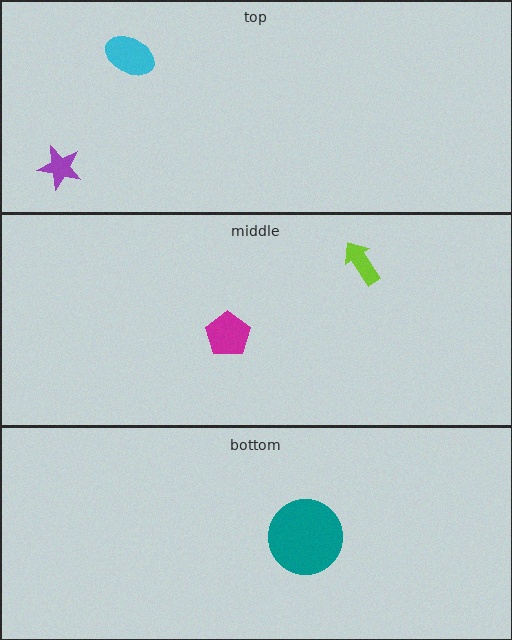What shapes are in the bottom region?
The teal circle.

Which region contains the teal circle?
The bottom region.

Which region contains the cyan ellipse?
The top region.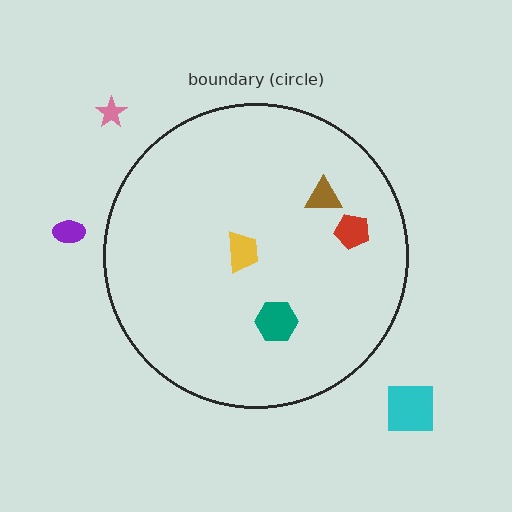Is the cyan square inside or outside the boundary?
Outside.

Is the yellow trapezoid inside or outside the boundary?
Inside.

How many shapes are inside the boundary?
4 inside, 3 outside.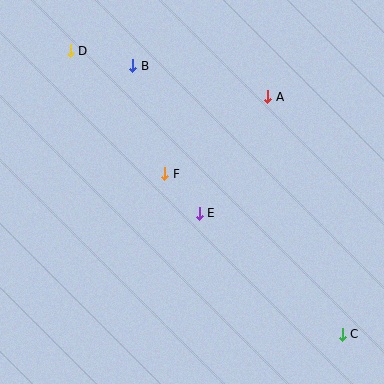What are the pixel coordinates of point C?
Point C is at (342, 334).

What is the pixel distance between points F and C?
The distance between F and C is 240 pixels.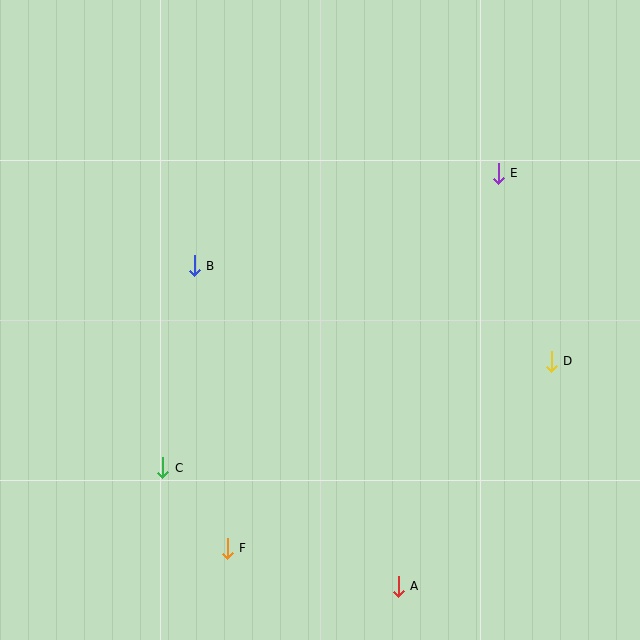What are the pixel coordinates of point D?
Point D is at (551, 361).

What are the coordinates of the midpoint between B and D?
The midpoint between B and D is at (373, 313).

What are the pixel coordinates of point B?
Point B is at (194, 266).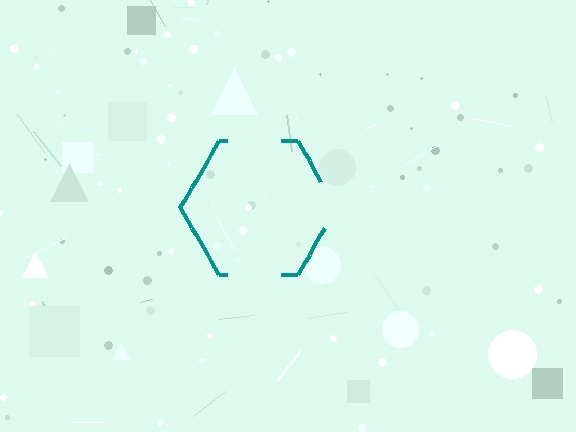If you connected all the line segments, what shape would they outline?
They would outline a hexagon.